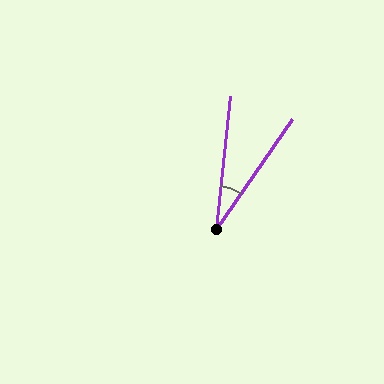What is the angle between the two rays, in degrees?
Approximately 29 degrees.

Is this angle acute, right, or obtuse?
It is acute.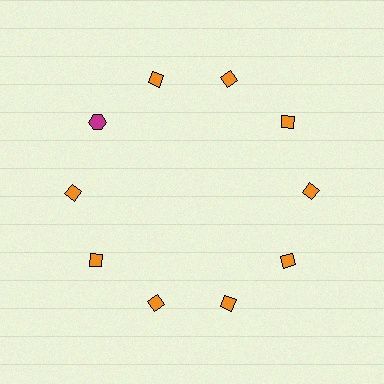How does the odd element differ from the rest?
It differs in both color (magenta instead of orange) and shape (hexagon instead of diamond).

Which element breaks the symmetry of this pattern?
The magenta hexagon at roughly the 10 o'clock position breaks the symmetry. All other shapes are orange diamonds.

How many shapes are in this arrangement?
There are 10 shapes arranged in a ring pattern.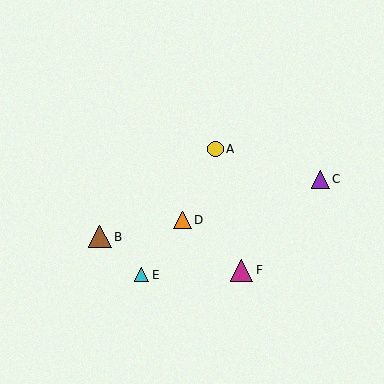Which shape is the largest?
The magenta triangle (labeled F) is the largest.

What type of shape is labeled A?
Shape A is a yellow circle.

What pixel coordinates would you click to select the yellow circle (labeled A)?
Click at (216, 149) to select the yellow circle A.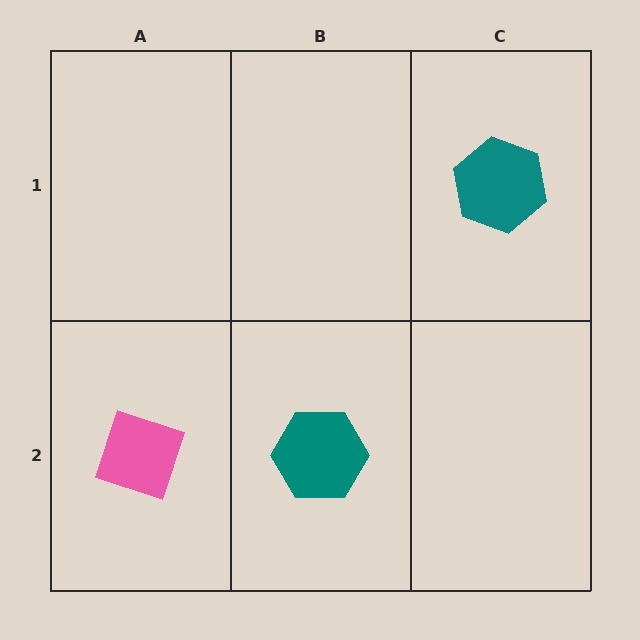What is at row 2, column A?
A pink diamond.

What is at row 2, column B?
A teal hexagon.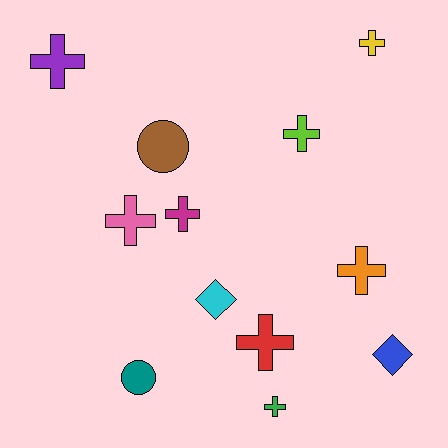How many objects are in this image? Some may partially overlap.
There are 12 objects.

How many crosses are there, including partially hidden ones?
There are 8 crosses.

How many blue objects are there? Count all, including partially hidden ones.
There is 1 blue object.